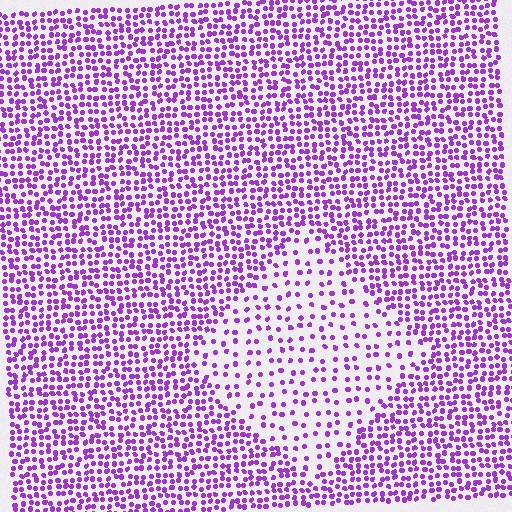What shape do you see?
I see a diamond.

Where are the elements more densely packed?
The elements are more densely packed outside the diamond boundary.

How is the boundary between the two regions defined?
The boundary is defined by a change in element density (approximately 2.3x ratio). All elements are the same color, size, and shape.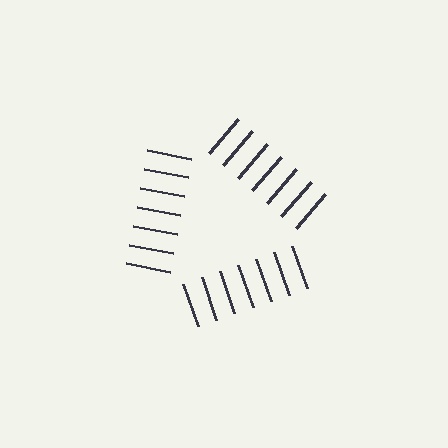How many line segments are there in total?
21 — 7 along each of the 3 edges.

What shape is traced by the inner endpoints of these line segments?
An illusory triangle — the line segments terminate on its edges but no continuous stroke is drawn.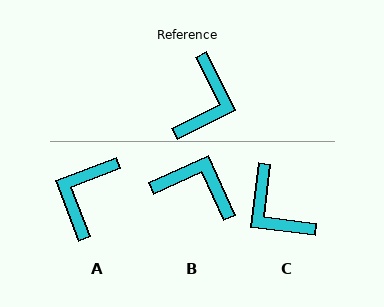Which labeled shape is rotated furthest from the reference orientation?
A, about 175 degrees away.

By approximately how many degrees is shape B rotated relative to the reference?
Approximately 88 degrees counter-clockwise.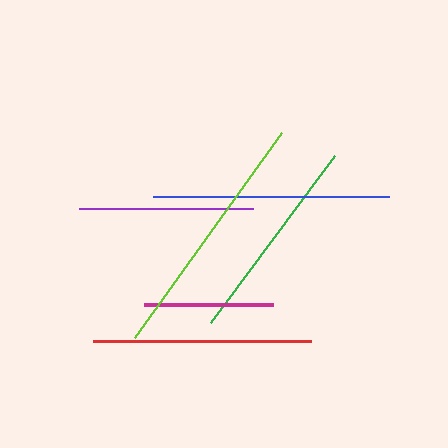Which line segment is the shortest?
The magenta line is the shortest at approximately 129 pixels.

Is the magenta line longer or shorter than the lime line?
The lime line is longer than the magenta line.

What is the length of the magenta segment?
The magenta segment is approximately 129 pixels long.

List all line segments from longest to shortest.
From longest to shortest: lime, blue, red, green, purple, magenta.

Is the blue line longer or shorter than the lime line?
The lime line is longer than the blue line.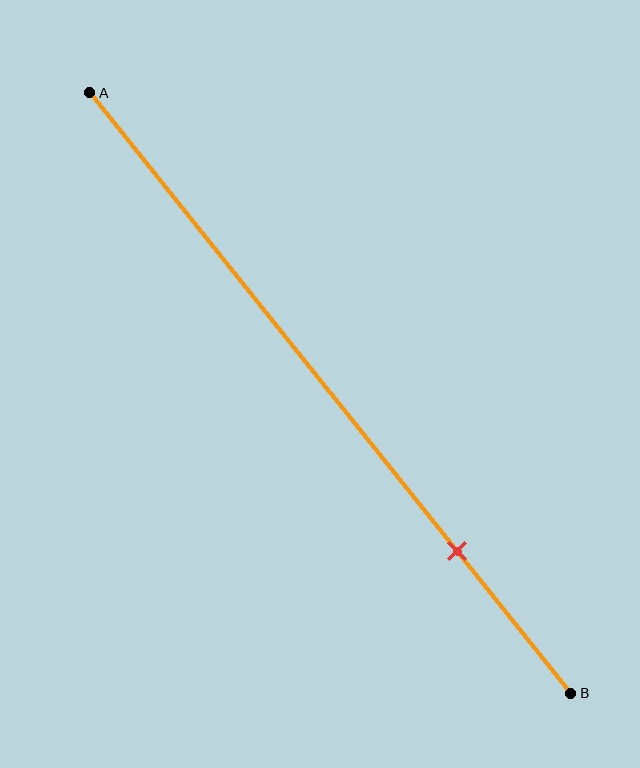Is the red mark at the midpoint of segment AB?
No, the mark is at about 75% from A, not at the 50% midpoint.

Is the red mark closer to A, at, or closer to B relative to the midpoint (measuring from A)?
The red mark is closer to point B than the midpoint of segment AB.